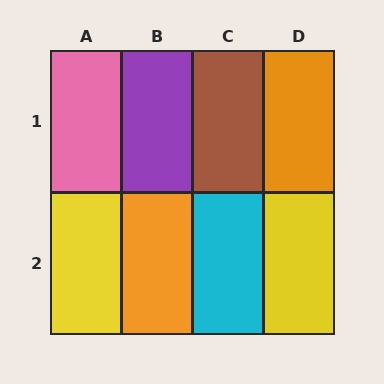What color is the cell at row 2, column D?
Yellow.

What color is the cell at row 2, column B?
Orange.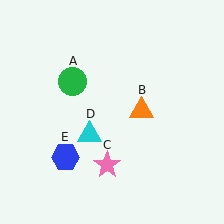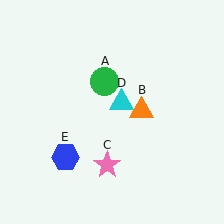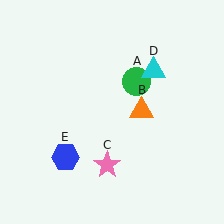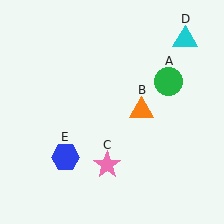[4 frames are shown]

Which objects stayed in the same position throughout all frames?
Orange triangle (object B) and pink star (object C) and blue hexagon (object E) remained stationary.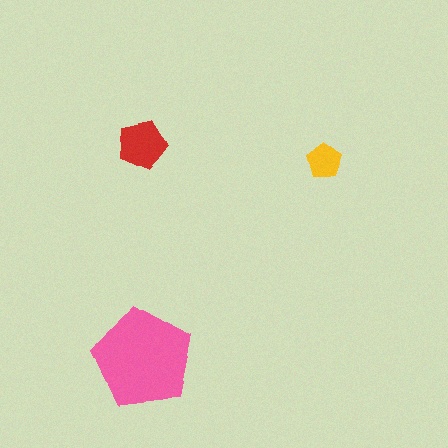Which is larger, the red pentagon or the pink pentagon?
The pink one.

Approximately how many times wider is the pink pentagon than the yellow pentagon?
About 3 times wider.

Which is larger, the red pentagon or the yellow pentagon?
The red one.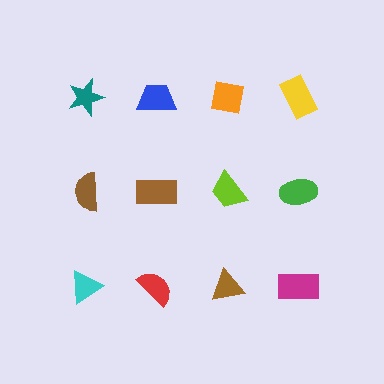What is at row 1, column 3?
An orange square.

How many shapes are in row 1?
4 shapes.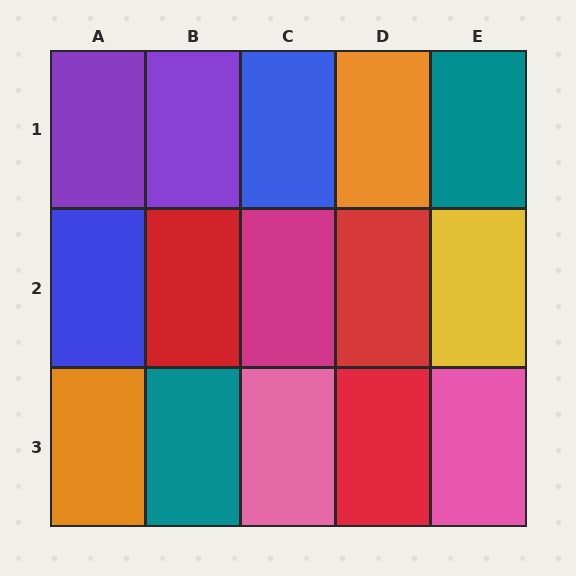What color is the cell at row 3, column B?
Teal.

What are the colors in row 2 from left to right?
Blue, red, magenta, red, yellow.